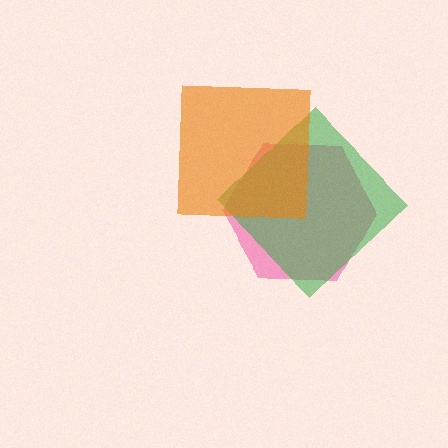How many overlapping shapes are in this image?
There are 3 overlapping shapes in the image.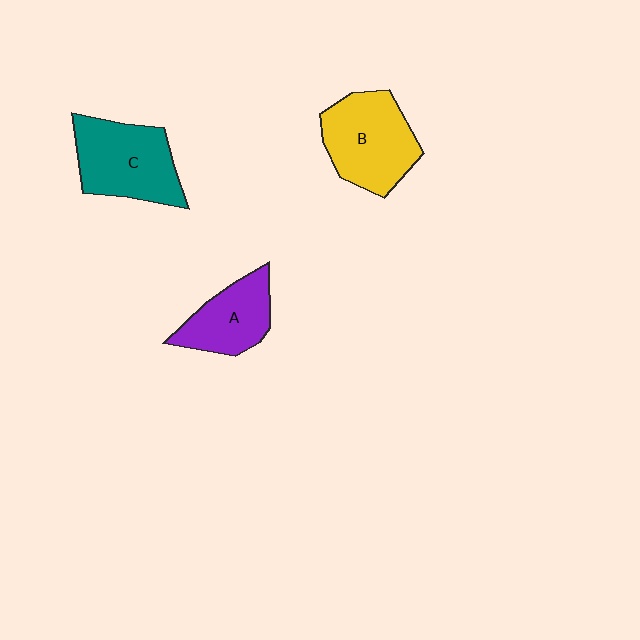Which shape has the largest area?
Shape B (yellow).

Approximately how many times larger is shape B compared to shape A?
Approximately 1.4 times.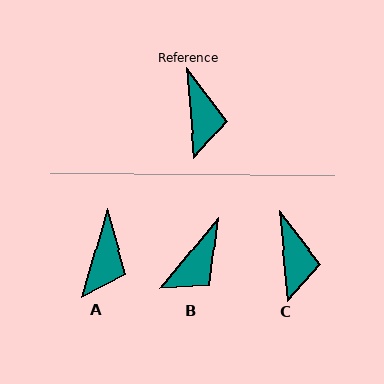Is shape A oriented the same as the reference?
No, it is off by about 21 degrees.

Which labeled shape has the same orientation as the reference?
C.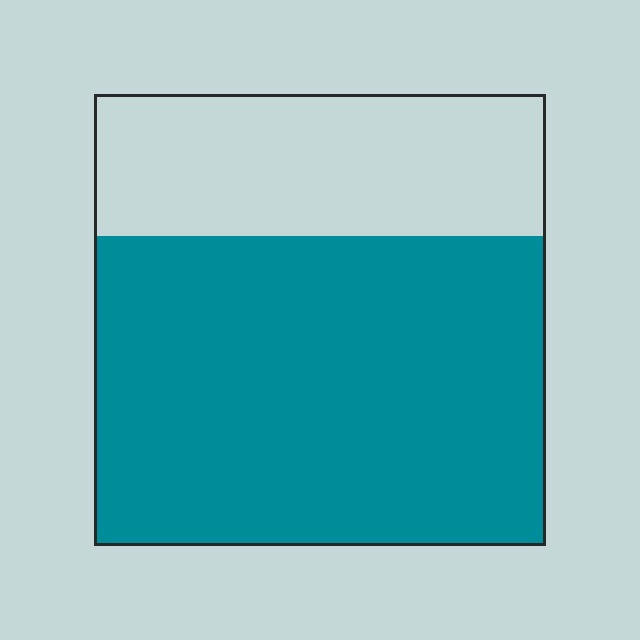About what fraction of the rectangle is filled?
About two thirds (2/3).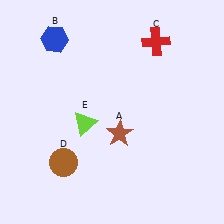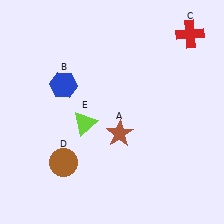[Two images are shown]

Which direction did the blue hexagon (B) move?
The blue hexagon (B) moved down.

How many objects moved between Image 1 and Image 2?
2 objects moved between the two images.